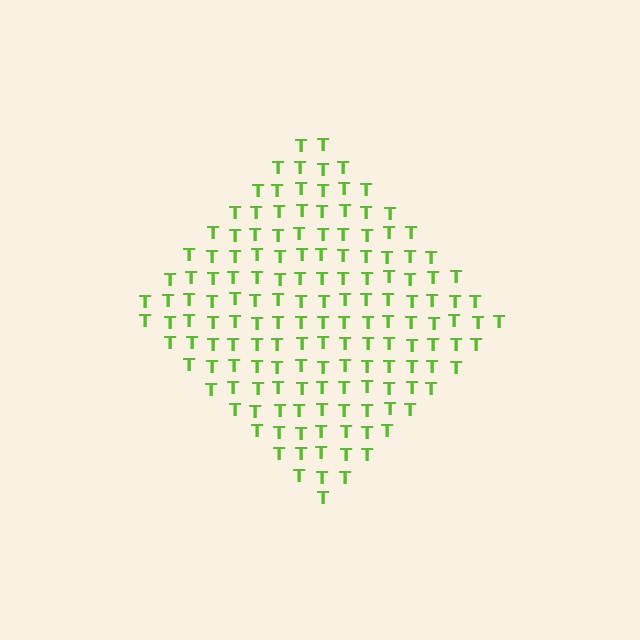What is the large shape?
The large shape is a diamond.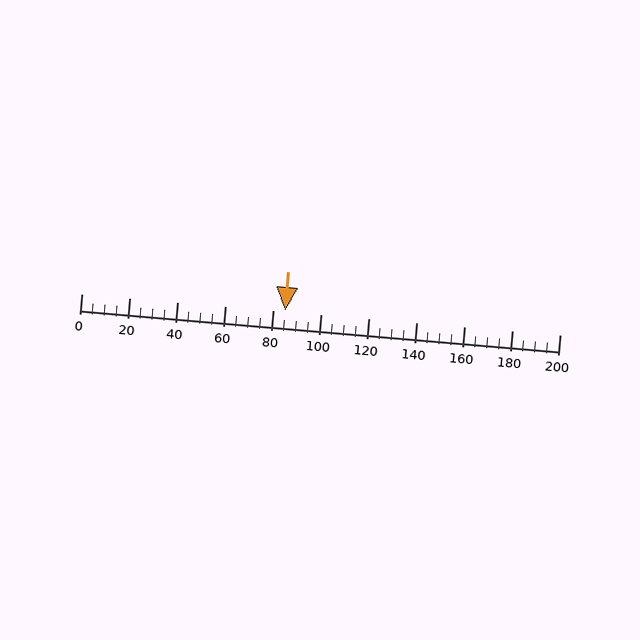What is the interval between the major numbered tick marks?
The major tick marks are spaced 20 units apart.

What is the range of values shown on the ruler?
The ruler shows values from 0 to 200.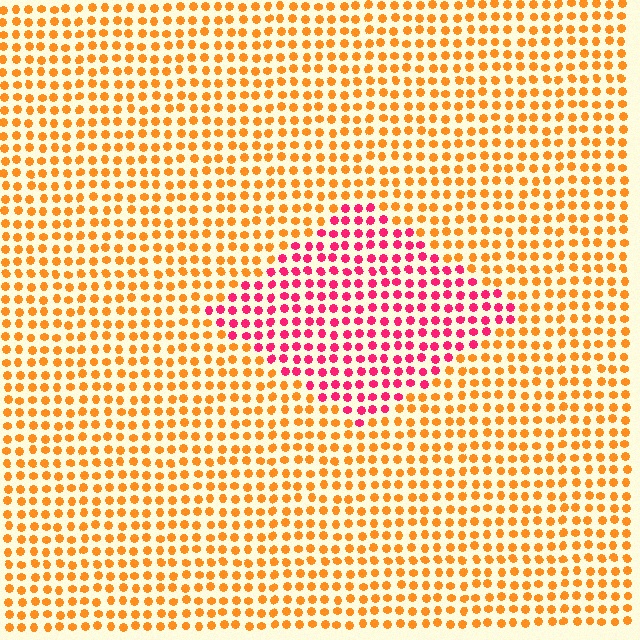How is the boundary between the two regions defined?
The boundary is defined purely by a slight shift in hue (about 53 degrees). Spacing, size, and orientation are identical on both sides.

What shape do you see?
I see a diamond.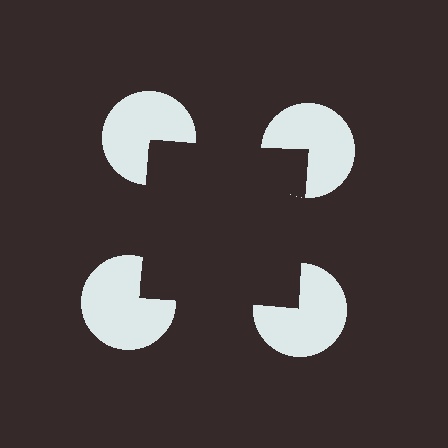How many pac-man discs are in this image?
There are 4 — one at each vertex of the illusory square.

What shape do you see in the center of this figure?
An illusory square — its edges are inferred from the aligned wedge cuts in the pac-man discs, not physically drawn.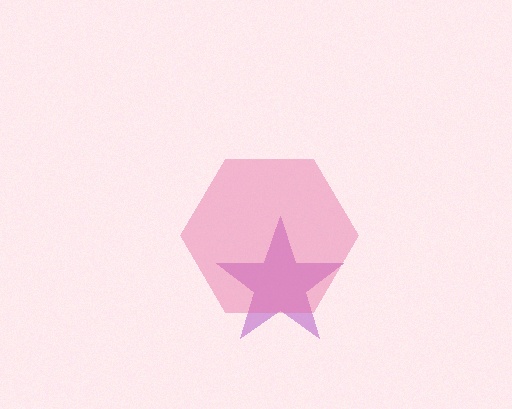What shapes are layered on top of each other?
The layered shapes are: a purple star, a pink hexagon.